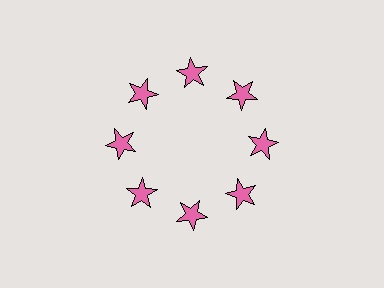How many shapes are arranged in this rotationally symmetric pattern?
There are 8 shapes, arranged in 8 groups of 1.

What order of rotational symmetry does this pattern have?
This pattern has 8-fold rotational symmetry.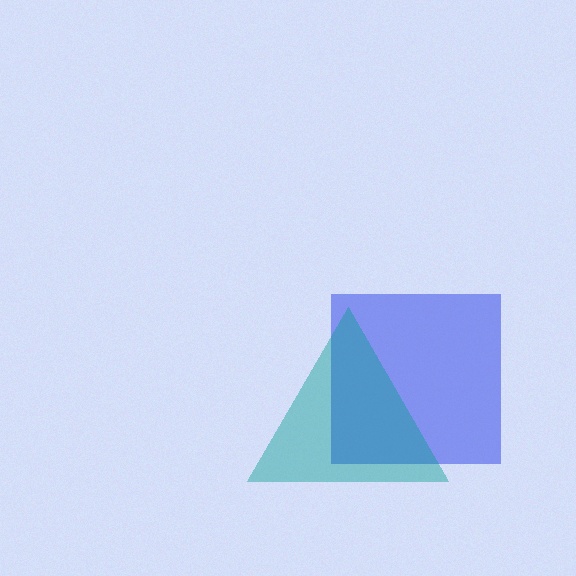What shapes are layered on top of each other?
The layered shapes are: a blue square, a teal triangle.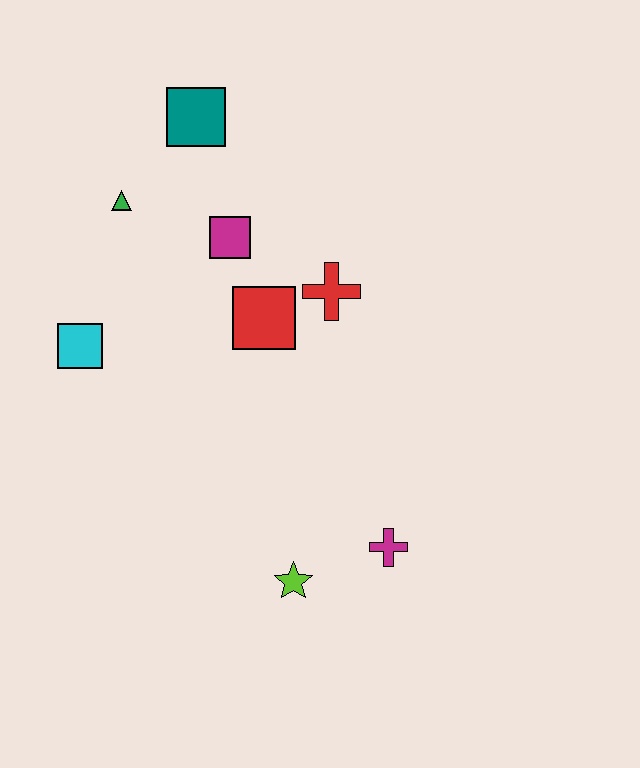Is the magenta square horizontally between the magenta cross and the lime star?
No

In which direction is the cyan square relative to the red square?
The cyan square is to the left of the red square.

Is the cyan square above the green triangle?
No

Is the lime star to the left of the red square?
No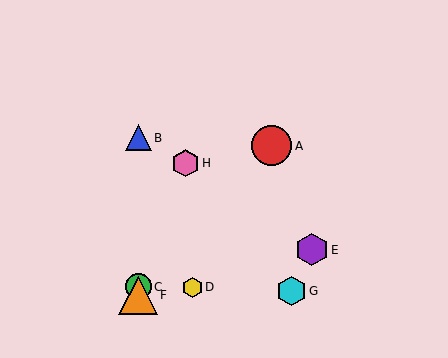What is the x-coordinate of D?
Object D is at x≈192.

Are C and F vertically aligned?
Yes, both are at x≈138.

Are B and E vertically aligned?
No, B is at x≈138 and E is at x≈312.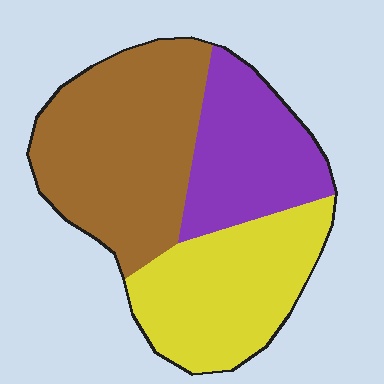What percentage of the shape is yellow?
Yellow covers about 30% of the shape.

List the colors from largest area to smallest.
From largest to smallest: brown, yellow, purple.